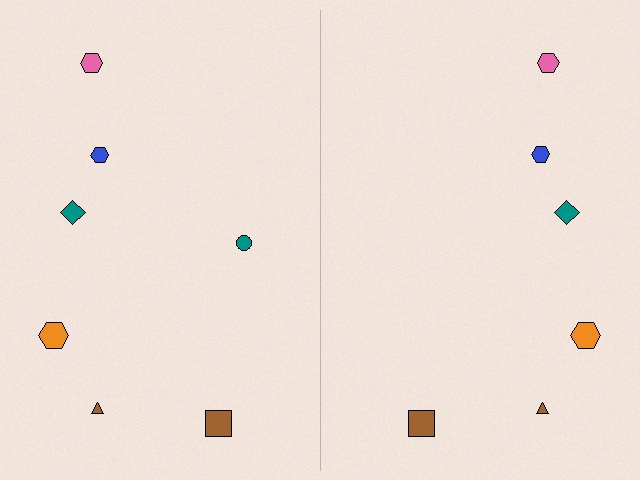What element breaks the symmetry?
A teal circle is missing from the right side.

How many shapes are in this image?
There are 13 shapes in this image.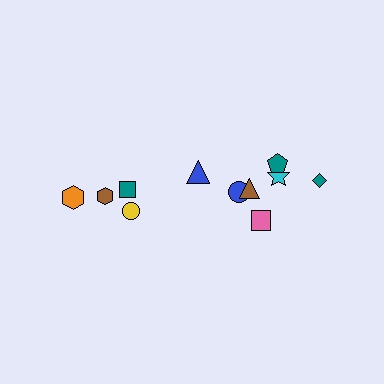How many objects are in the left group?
There are 4 objects.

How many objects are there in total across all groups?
There are 11 objects.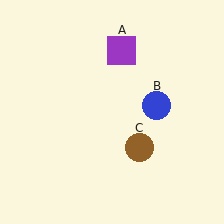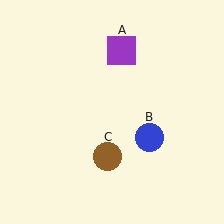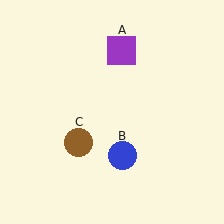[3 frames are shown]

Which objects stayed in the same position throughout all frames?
Purple square (object A) remained stationary.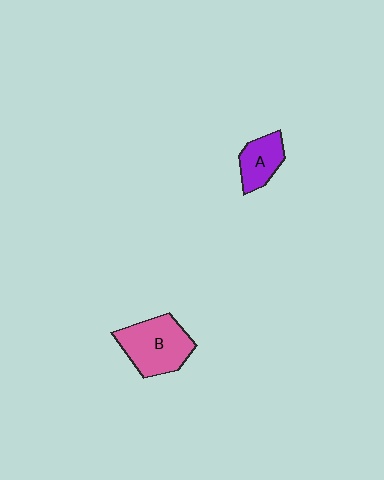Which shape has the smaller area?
Shape A (purple).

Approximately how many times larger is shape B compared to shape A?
Approximately 1.7 times.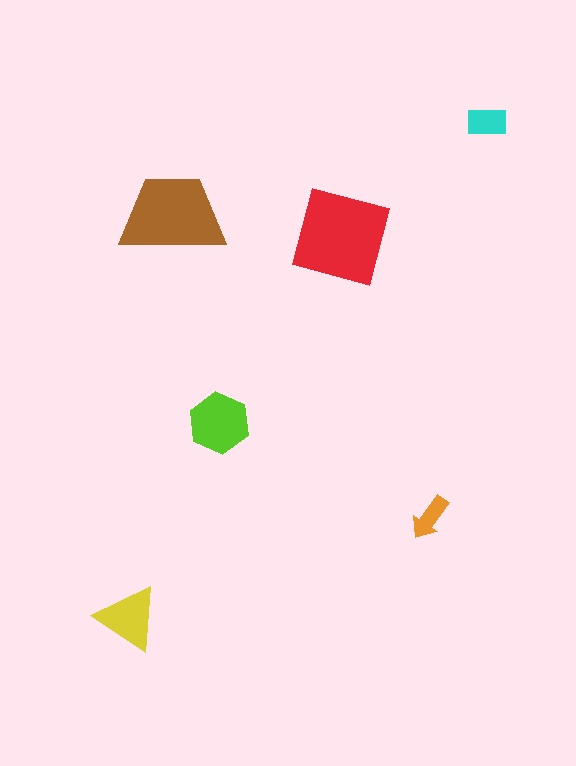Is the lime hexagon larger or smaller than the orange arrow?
Larger.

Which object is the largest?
The red square.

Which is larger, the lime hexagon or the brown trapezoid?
The brown trapezoid.